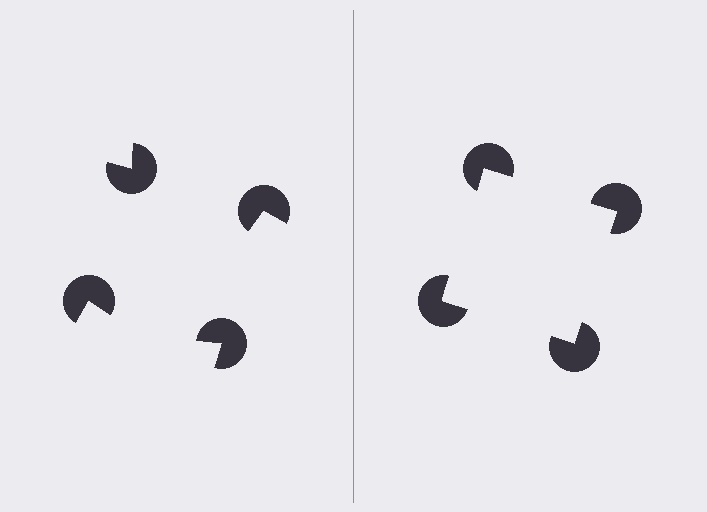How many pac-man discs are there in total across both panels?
8 — 4 on each side.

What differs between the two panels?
The pac-man discs are positioned identically on both sides; only the wedge orientations differ. On the right they align to a square; on the left they are misaligned.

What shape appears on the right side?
An illusory square.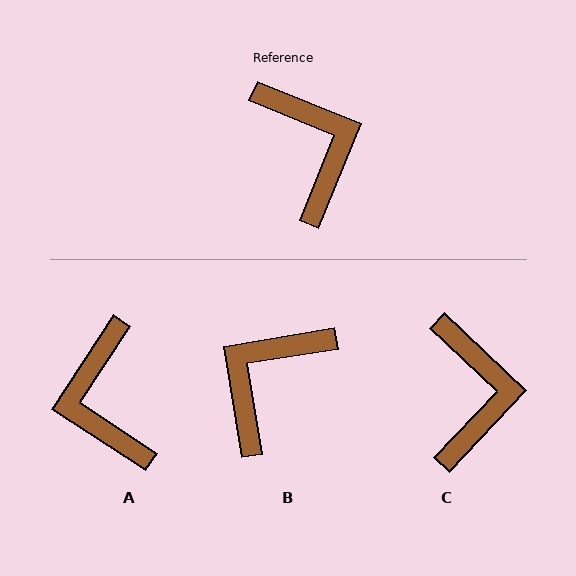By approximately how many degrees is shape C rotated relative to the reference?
Approximately 21 degrees clockwise.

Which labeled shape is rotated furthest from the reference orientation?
A, about 169 degrees away.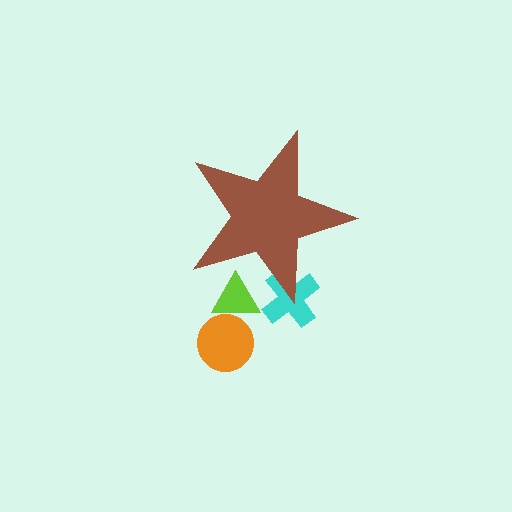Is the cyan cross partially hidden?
Yes, the cyan cross is partially hidden behind the brown star.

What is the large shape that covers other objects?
A brown star.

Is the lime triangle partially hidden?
Yes, the lime triangle is partially hidden behind the brown star.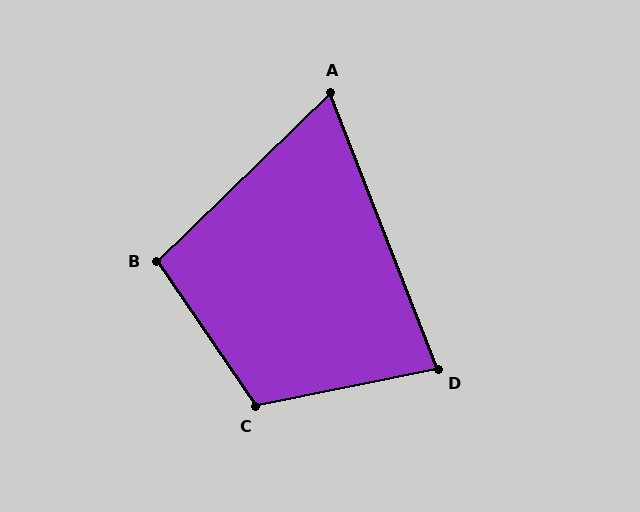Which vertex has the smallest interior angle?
A, at approximately 67 degrees.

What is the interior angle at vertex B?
Approximately 100 degrees (obtuse).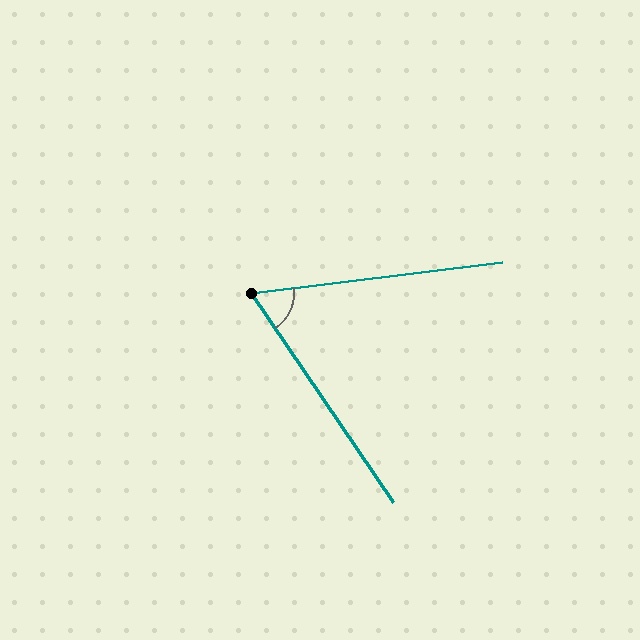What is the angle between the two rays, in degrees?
Approximately 63 degrees.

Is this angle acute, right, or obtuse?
It is acute.